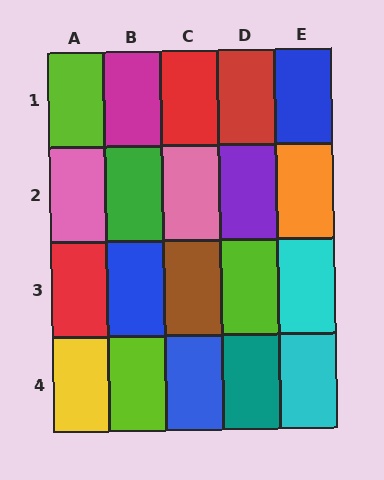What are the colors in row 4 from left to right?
Yellow, lime, blue, teal, cyan.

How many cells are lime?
3 cells are lime.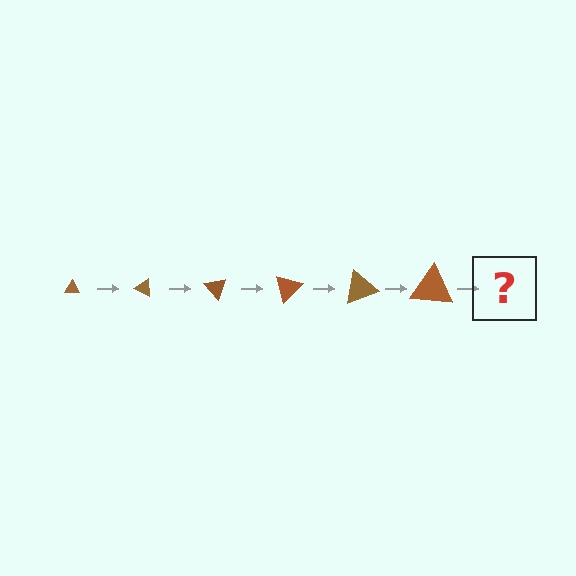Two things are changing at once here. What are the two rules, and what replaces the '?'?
The two rules are that the triangle grows larger each step and it rotates 25 degrees each step. The '?' should be a triangle, larger than the previous one and rotated 150 degrees from the start.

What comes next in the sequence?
The next element should be a triangle, larger than the previous one and rotated 150 degrees from the start.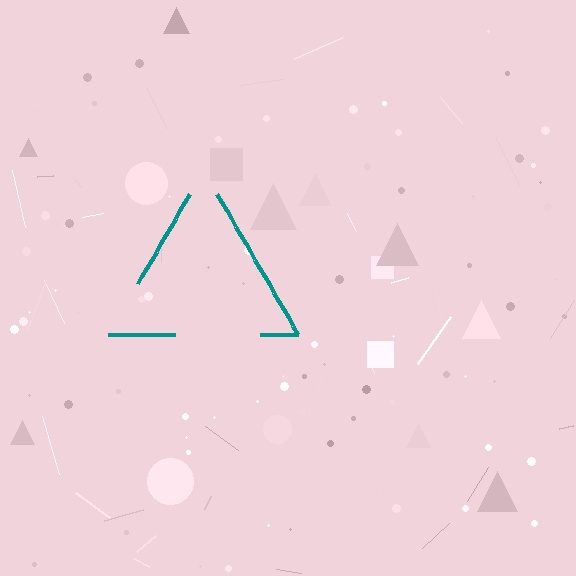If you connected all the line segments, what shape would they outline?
They would outline a triangle.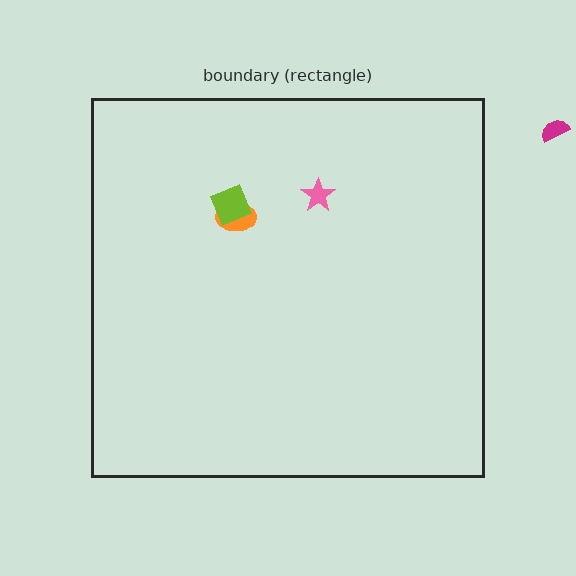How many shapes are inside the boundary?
3 inside, 1 outside.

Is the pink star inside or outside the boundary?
Inside.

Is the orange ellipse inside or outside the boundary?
Inside.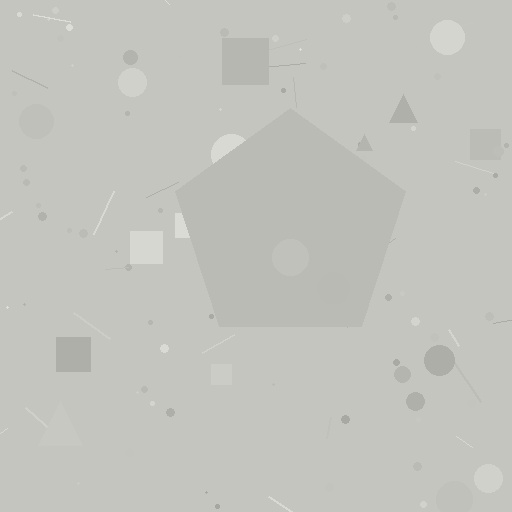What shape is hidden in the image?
A pentagon is hidden in the image.